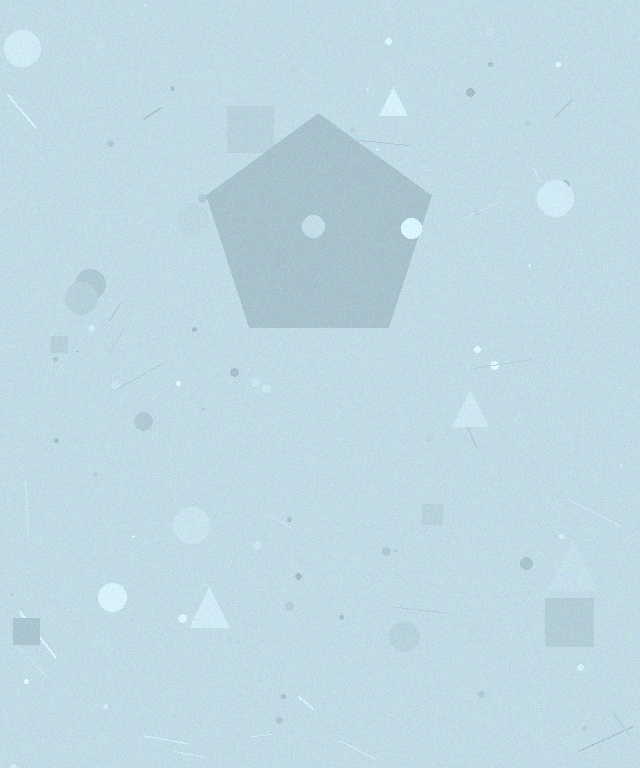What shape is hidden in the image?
A pentagon is hidden in the image.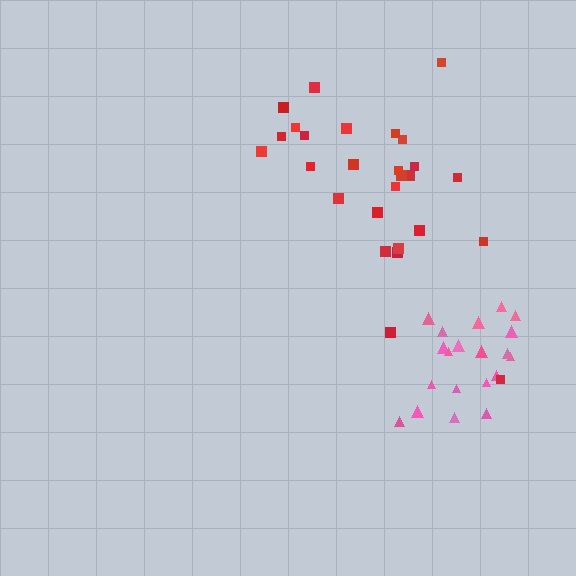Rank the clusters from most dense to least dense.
pink, red.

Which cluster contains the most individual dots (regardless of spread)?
Red (27).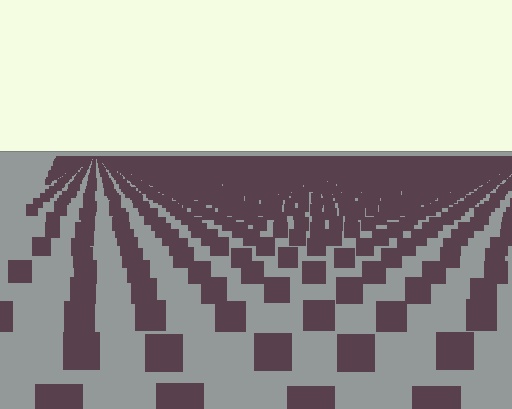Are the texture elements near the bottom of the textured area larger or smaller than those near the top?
Larger. Near the bottom, elements are closer to the viewer and appear at a bigger on-screen size.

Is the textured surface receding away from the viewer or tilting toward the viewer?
The surface is receding away from the viewer. Texture elements get smaller and denser toward the top.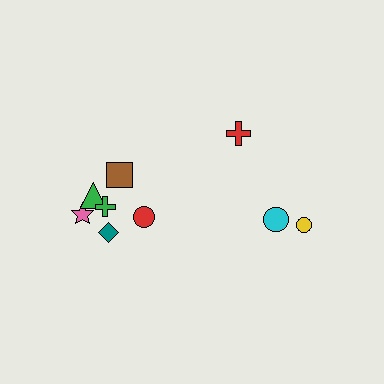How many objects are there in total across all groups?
There are 9 objects.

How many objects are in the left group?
There are 6 objects.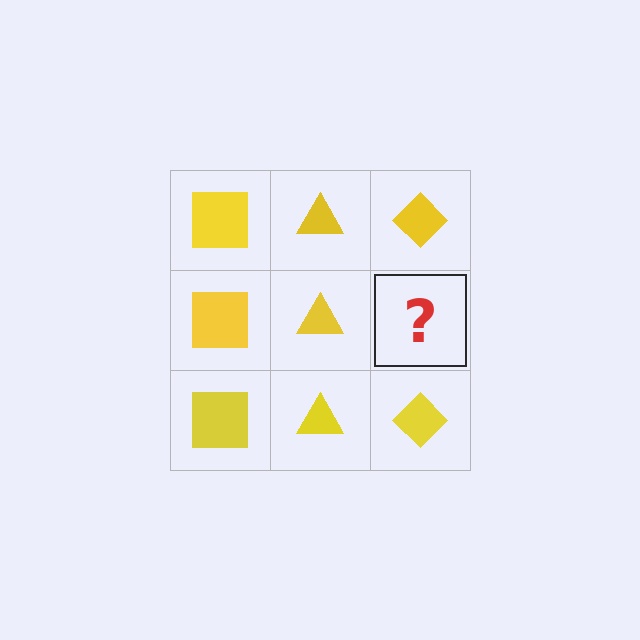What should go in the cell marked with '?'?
The missing cell should contain a yellow diamond.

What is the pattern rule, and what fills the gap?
The rule is that each column has a consistent shape. The gap should be filled with a yellow diamond.